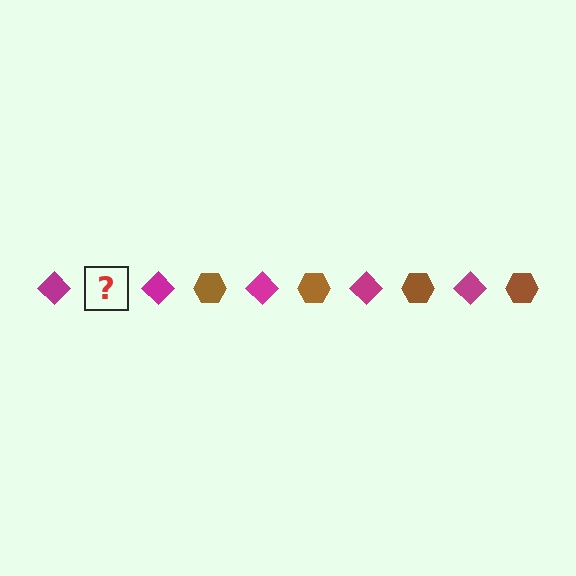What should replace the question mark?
The question mark should be replaced with a brown hexagon.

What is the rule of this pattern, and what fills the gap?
The rule is that the pattern alternates between magenta diamond and brown hexagon. The gap should be filled with a brown hexagon.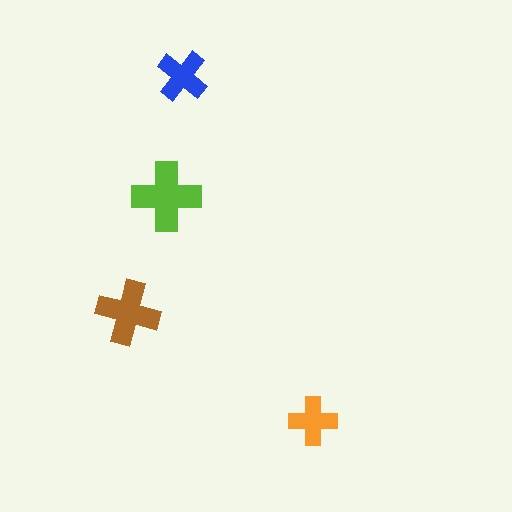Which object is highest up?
The blue cross is topmost.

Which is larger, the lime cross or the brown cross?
The lime one.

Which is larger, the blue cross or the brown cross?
The brown one.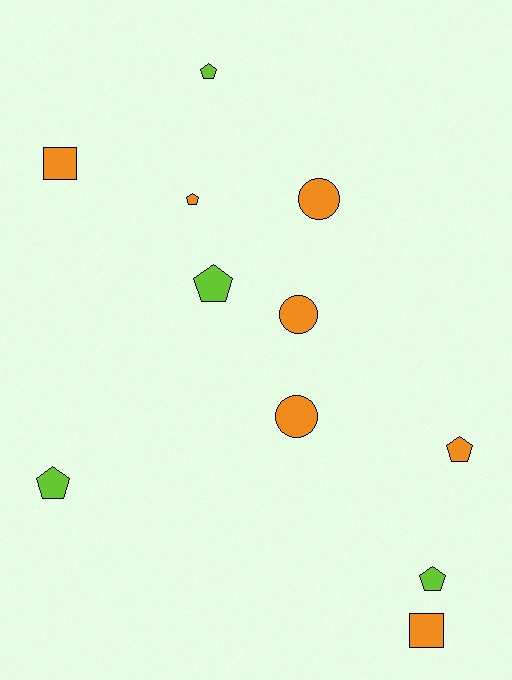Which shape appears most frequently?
Pentagon, with 6 objects.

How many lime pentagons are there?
There are 4 lime pentagons.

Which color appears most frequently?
Orange, with 7 objects.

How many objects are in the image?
There are 11 objects.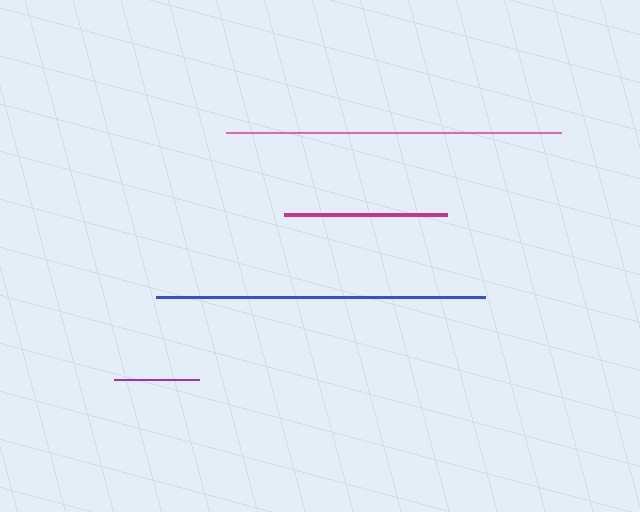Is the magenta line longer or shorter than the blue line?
The blue line is longer than the magenta line.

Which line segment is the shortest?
The purple line is the shortest at approximately 85 pixels.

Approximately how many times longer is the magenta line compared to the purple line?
The magenta line is approximately 1.9 times the length of the purple line.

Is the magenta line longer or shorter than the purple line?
The magenta line is longer than the purple line.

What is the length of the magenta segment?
The magenta segment is approximately 163 pixels long.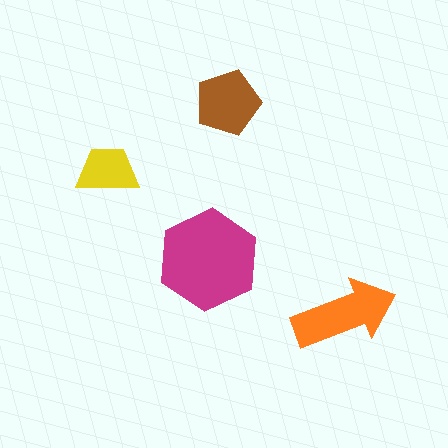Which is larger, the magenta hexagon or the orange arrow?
The magenta hexagon.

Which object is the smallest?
The yellow trapezoid.